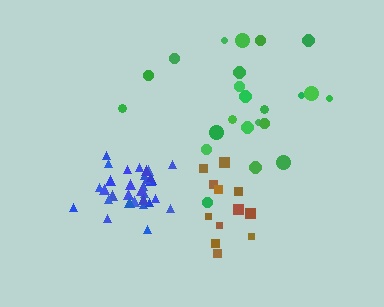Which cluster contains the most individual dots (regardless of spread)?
Blue (33).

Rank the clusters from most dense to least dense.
blue, brown, green.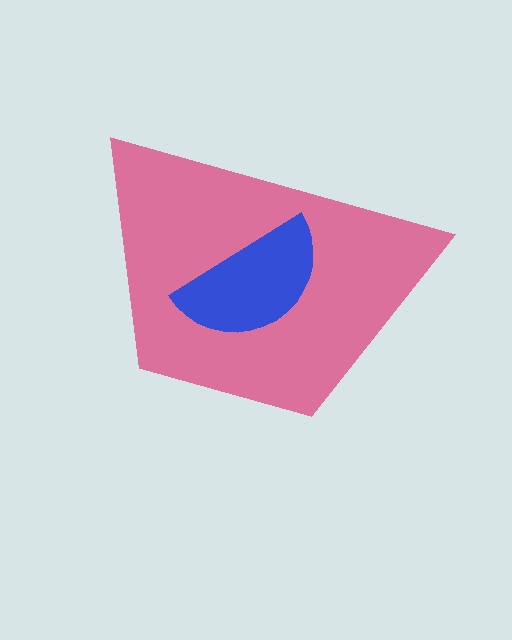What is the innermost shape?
The blue semicircle.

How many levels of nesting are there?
2.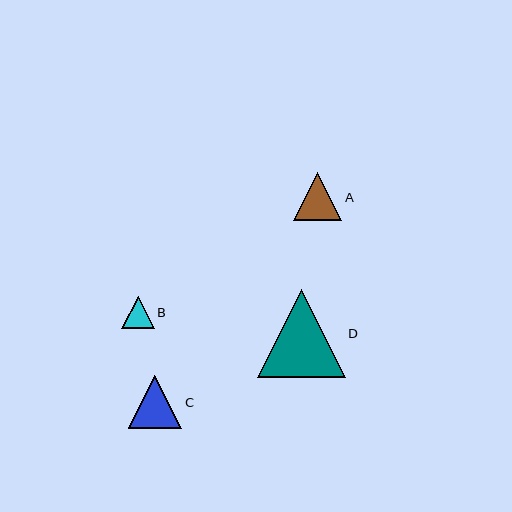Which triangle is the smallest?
Triangle B is the smallest with a size of approximately 32 pixels.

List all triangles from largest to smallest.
From largest to smallest: D, C, A, B.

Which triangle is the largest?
Triangle D is the largest with a size of approximately 87 pixels.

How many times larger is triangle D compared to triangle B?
Triangle D is approximately 2.7 times the size of triangle B.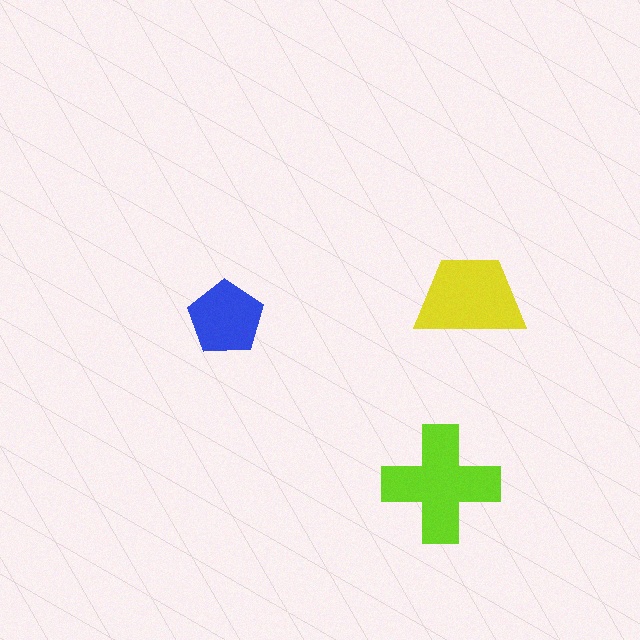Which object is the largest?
The lime cross.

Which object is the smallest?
The blue pentagon.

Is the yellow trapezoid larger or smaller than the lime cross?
Smaller.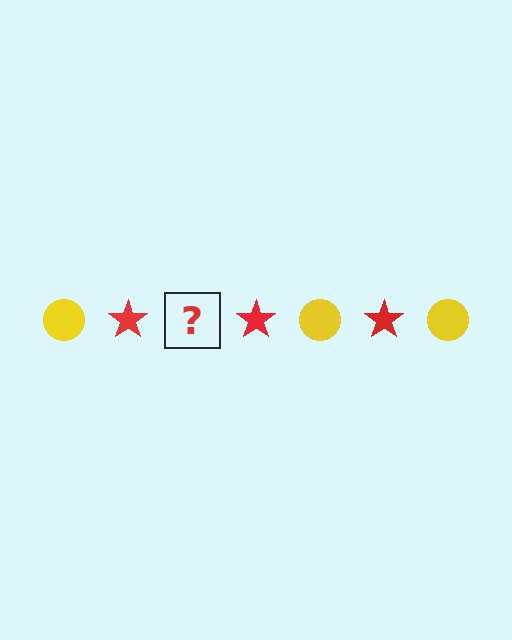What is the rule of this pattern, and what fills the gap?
The rule is that the pattern alternates between yellow circle and red star. The gap should be filled with a yellow circle.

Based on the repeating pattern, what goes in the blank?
The blank should be a yellow circle.